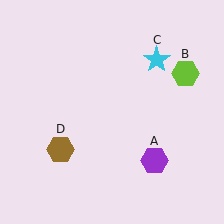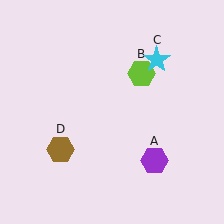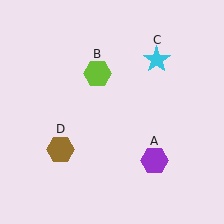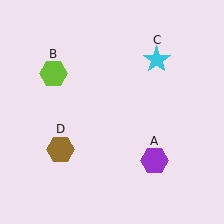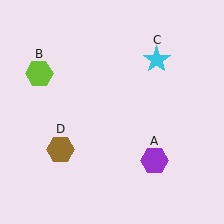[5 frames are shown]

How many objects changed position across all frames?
1 object changed position: lime hexagon (object B).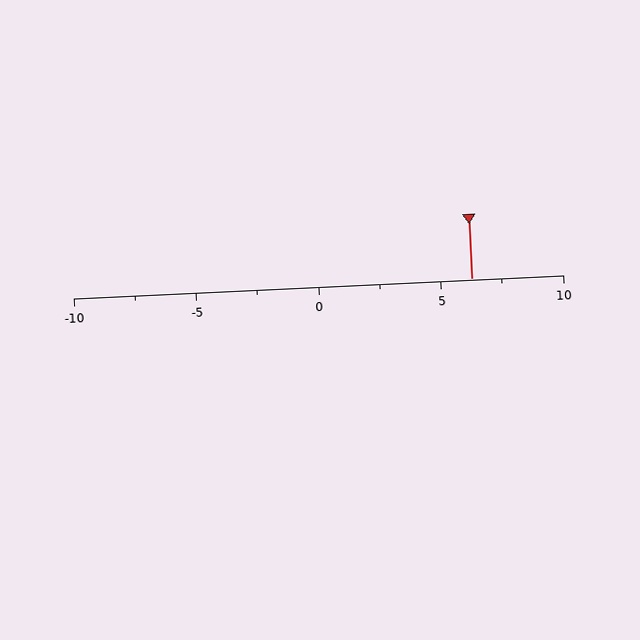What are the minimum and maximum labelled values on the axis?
The axis runs from -10 to 10.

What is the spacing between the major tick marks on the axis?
The major ticks are spaced 5 apart.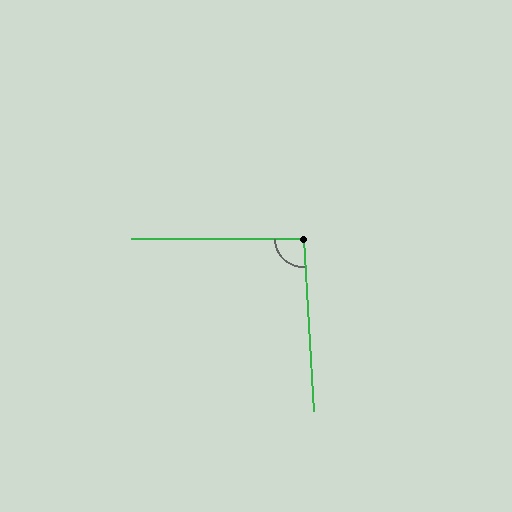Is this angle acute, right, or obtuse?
It is approximately a right angle.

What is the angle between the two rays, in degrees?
Approximately 93 degrees.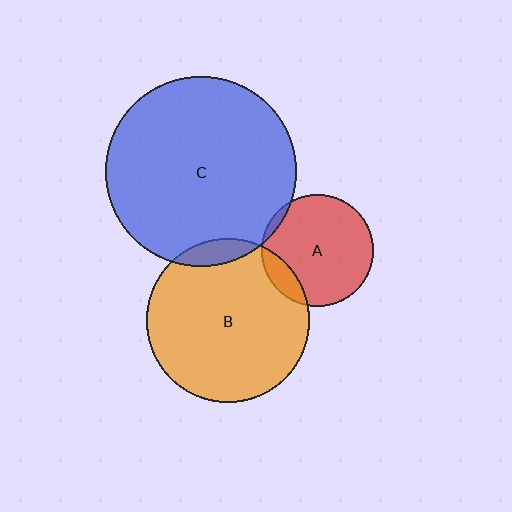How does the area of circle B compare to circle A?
Approximately 2.1 times.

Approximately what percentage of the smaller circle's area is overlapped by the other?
Approximately 5%.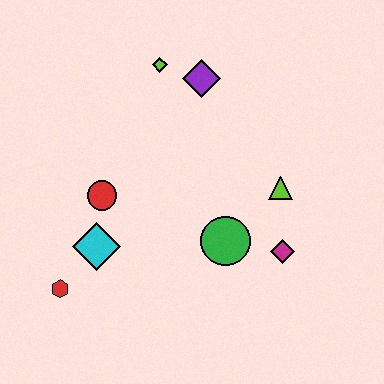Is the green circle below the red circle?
Yes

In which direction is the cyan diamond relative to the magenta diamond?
The cyan diamond is to the left of the magenta diamond.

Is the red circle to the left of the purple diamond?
Yes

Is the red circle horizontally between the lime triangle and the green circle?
No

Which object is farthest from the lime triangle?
The red hexagon is farthest from the lime triangle.